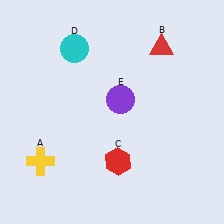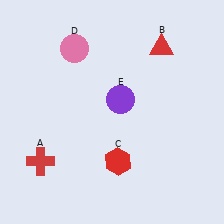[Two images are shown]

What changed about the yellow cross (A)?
In Image 1, A is yellow. In Image 2, it changed to red.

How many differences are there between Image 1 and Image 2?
There are 2 differences between the two images.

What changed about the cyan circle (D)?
In Image 1, D is cyan. In Image 2, it changed to pink.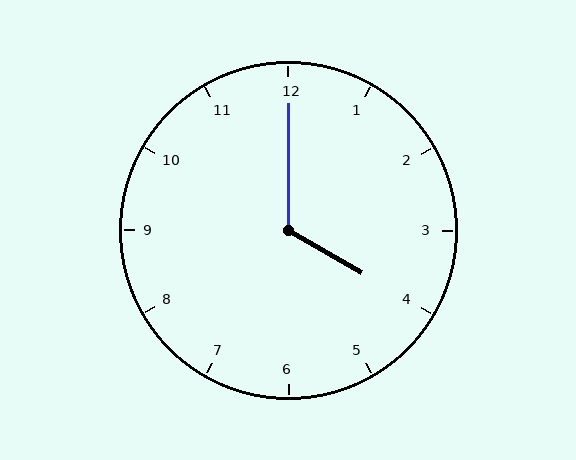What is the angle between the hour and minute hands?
Approximately 120 degrees.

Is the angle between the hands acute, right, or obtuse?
It is obtuse.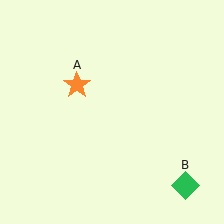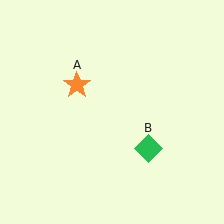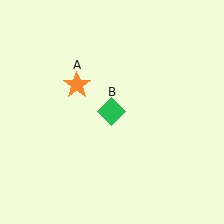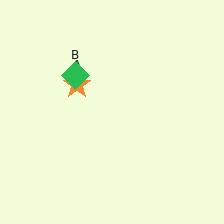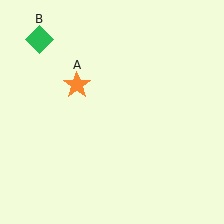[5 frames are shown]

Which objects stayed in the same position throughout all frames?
Orange star (object A) remained stationary.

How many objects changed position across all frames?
1 object changed position: green diamond (object B).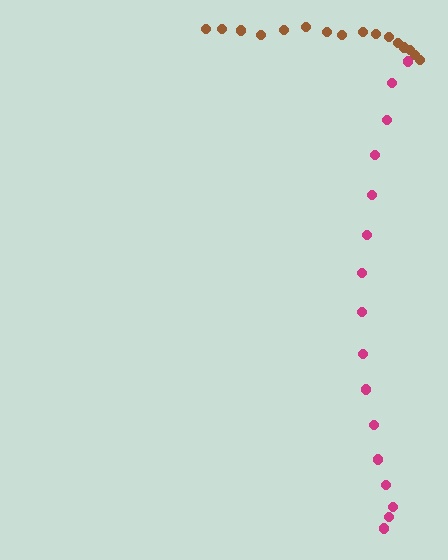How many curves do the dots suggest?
There are 2 distinct paths.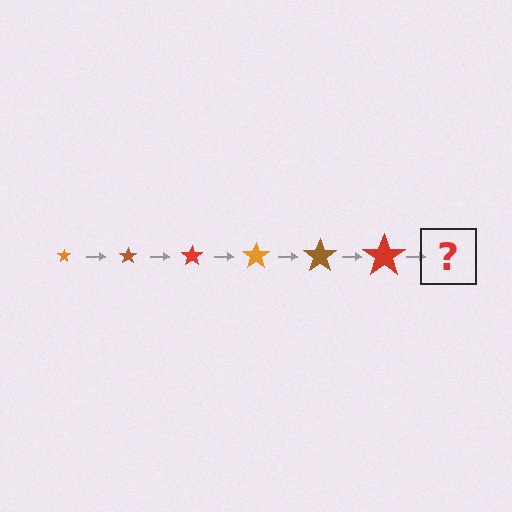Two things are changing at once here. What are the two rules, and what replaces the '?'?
The two rules are that the star grows larger each step and the color cycles through orange, brown, and red. The '?' should be an orange star, larger than the previous one.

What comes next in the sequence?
The next element should be an orange star, larger than the previous one.